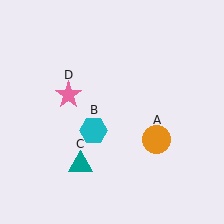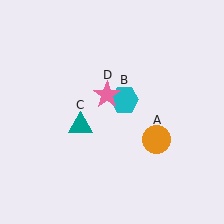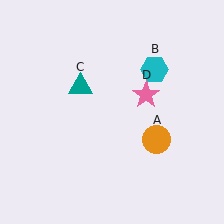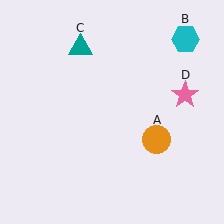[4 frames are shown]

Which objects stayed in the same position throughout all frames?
Orange circle (object A) remained stationary.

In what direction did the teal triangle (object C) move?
The teal triangle (object C) moved up.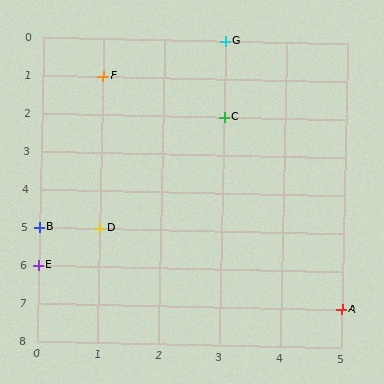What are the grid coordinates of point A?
Point A is at grid coordinates (5, 7).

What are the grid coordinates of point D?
Point D is at grid coordinates (1, 5).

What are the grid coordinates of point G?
Point G is at grid coordinates (3, 0).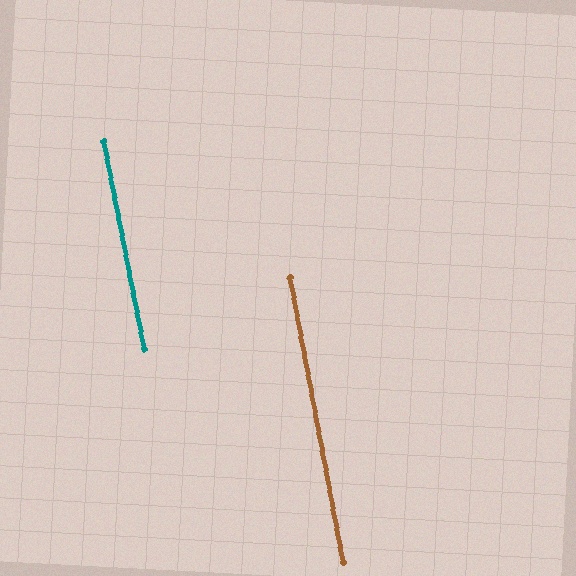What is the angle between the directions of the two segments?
Approximately 0 degrees.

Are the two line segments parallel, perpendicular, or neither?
Parallel — their directions differ by only 0.4°.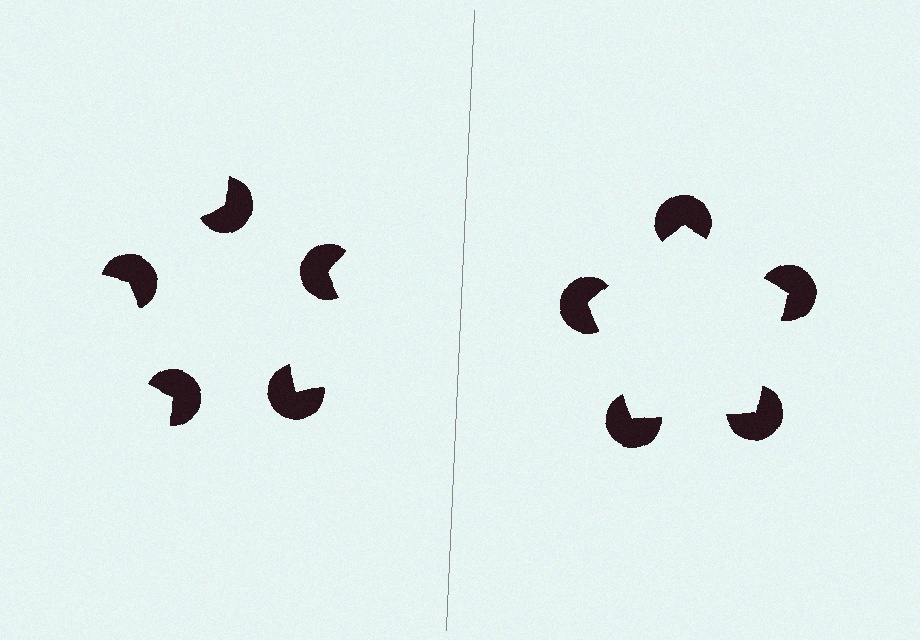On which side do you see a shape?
An illusory pentagon appears on the right side. On the left side the wedge cuts are rotated, so no coherent shape forms.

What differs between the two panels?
The pac-man discs are positioned identically on both sides; only the wedge orientations differ. On the right they align to a pentagon; on the left they are misaligned.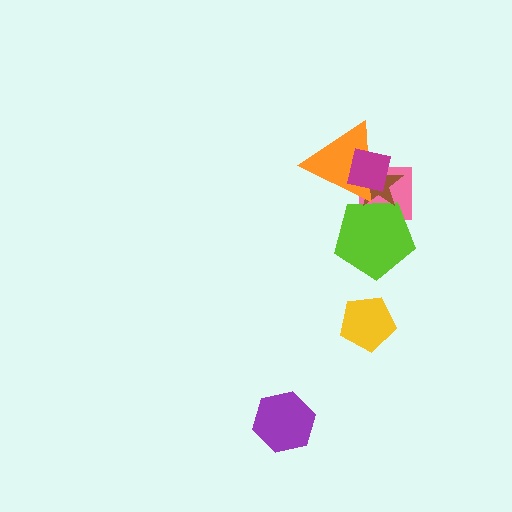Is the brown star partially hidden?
Yes, it is partially covered by another shape.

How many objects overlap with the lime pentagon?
2 objects overlap with the lime pentagon.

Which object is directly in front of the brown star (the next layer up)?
The orange triangle is directly in front of the brown star.